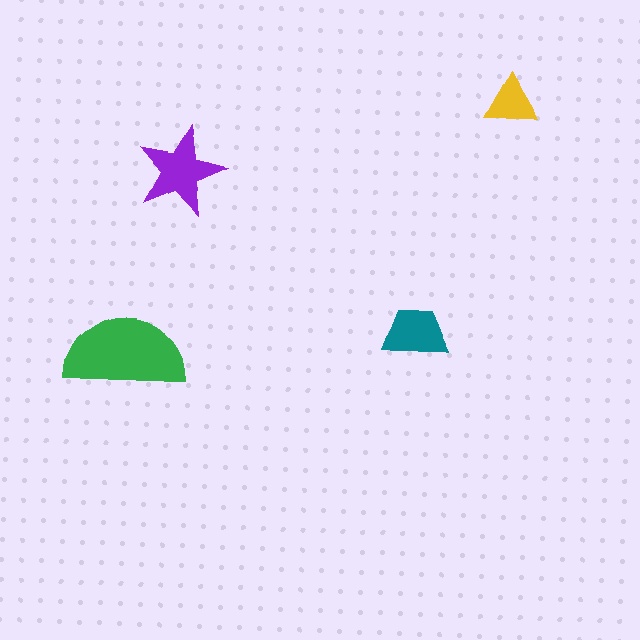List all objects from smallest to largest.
The yellow triangle, the teal trapezoid, the purple star, the green semicircle.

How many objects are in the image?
There are 4 objects in the image.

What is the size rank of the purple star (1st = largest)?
2nd.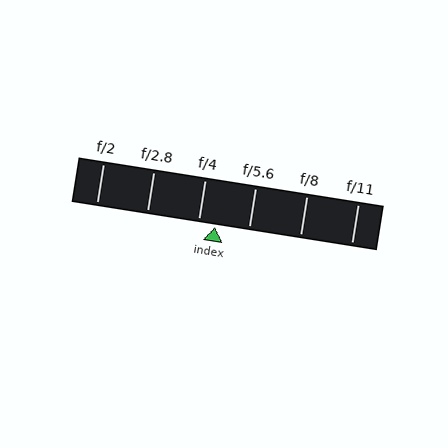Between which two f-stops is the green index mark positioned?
The index mark is between f/4 and f/5.6.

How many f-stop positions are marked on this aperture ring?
There are 6 f-stop positions marked.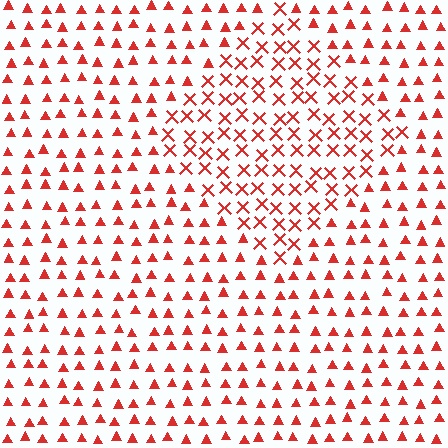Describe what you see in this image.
The image is filled with small red elements arranged in a uniform grid. A diamond-shaped region contains X marks, while the surrounding area contains triangles. The boundary is defined purely by the change in element shape.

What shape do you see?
I see a diamond.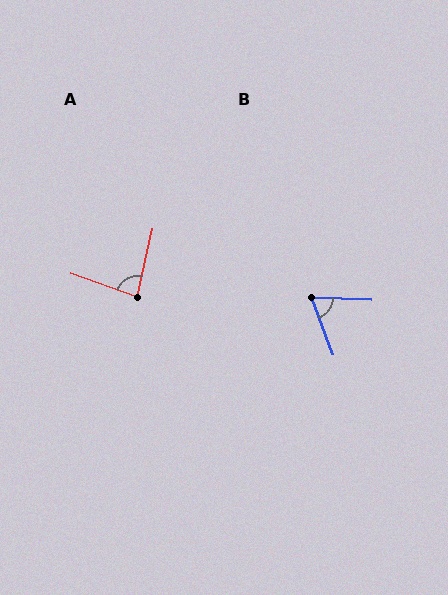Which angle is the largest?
A, at approximately 83 degrees.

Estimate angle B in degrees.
Approximately 67 degrees.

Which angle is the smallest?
B, at approximately 67 degrees.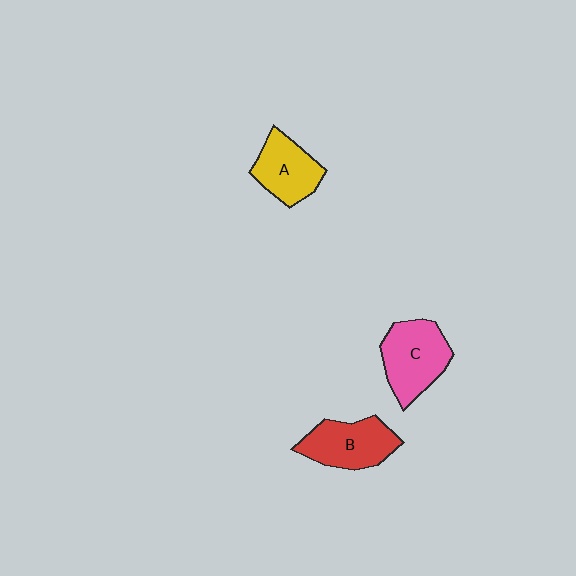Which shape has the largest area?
Shape C (pink).